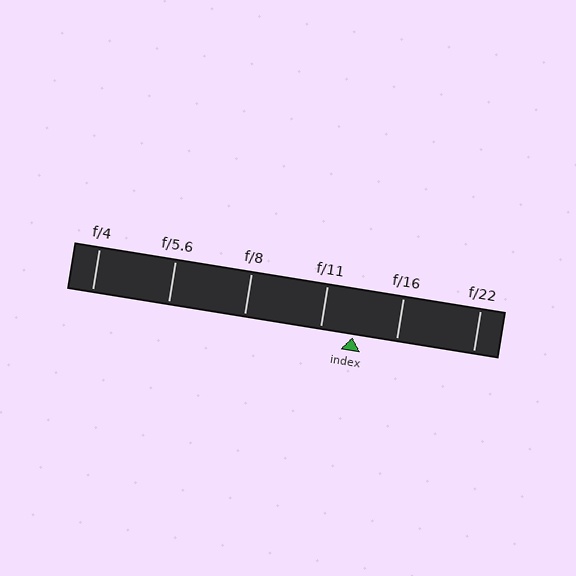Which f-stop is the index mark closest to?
The index mark is closest to f/11.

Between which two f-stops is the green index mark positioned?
The index mark is between f/11 and f/16.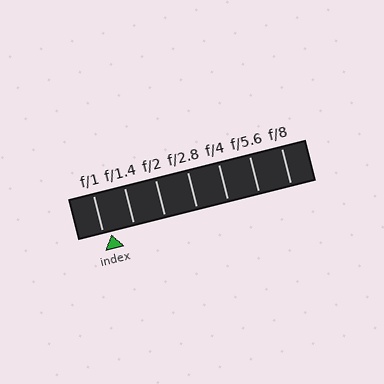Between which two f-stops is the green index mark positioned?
The index mark is between f/1 and f/1.4.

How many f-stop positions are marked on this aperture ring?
There are 7 f-stop positions marked.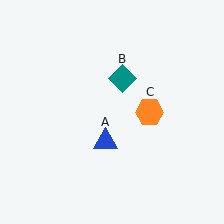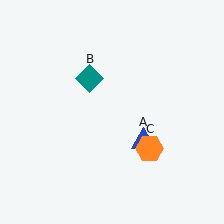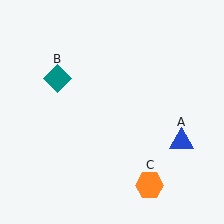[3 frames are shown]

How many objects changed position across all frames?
3 objects changed position: blue triangle (object A), teal diamond (object B), orange hexagon (object C).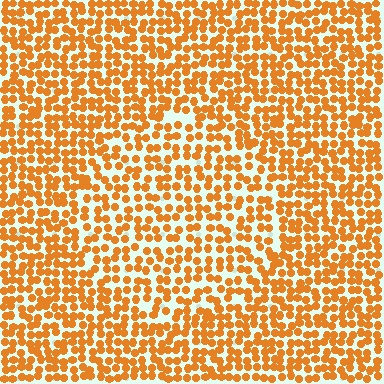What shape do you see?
I see a circle.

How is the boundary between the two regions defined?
The boundary is defined by a change in element density (approximately 1.4x ratio). All elements are the same color, size, and shape.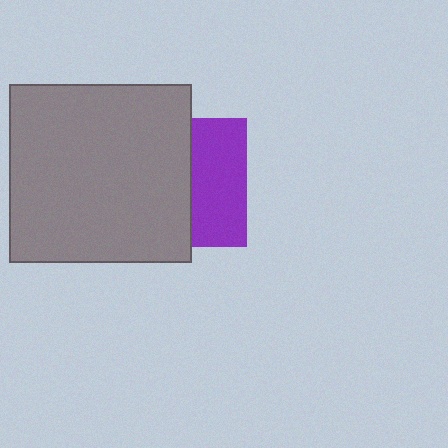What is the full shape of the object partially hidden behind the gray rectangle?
The partially hidden object is a purple square.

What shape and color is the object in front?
The object in front is a gray rectangle.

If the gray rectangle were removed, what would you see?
You would see the complete purple square.